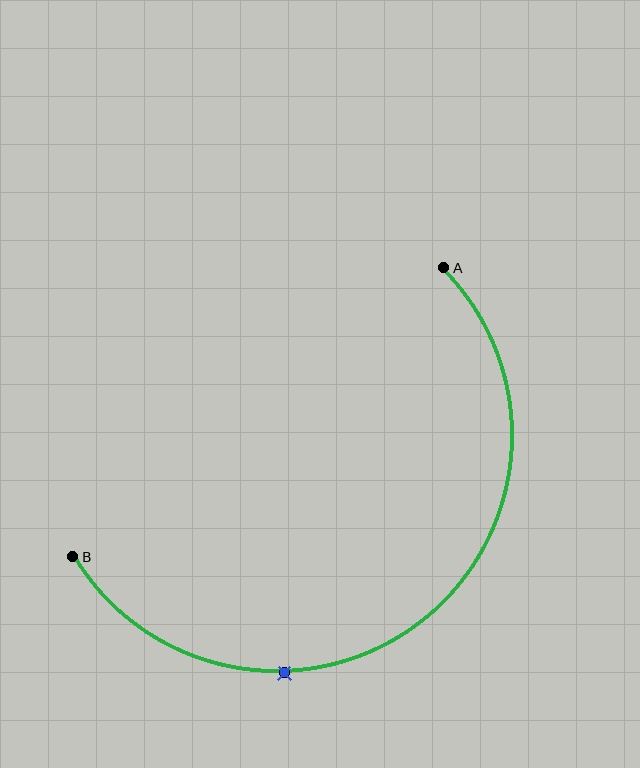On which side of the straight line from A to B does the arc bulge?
The arc bulges below and to the right of the straight line connecting A and B.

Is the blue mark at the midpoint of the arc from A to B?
No. The blue mark lies on the arc but is closer to endpoint B. The arc midpoint would be at the point on the curve equidistant along the arc from both A and B.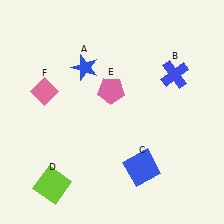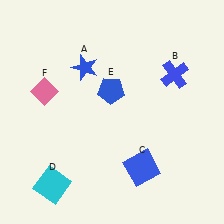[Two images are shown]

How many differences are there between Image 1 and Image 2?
There are 2 differences between the two images.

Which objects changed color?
D changed from lime to cyan. E changed from pink to blue.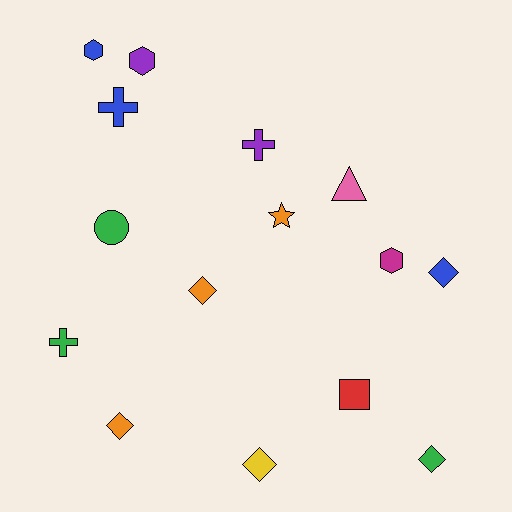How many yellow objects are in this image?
There is 1 yellow object.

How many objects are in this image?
There are 15 objects.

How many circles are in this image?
There is 1 circle.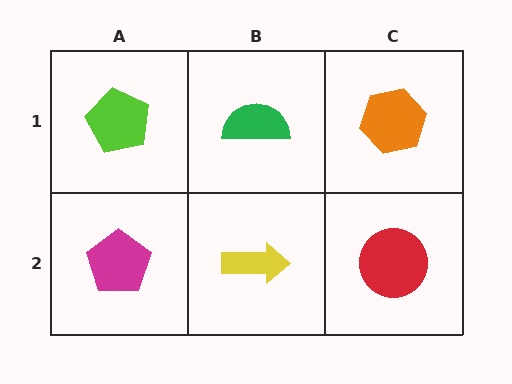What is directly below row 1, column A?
A magenta pentagon.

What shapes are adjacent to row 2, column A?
A lime pentagon (row 1, column A), a yellow arrow (row 2, column B).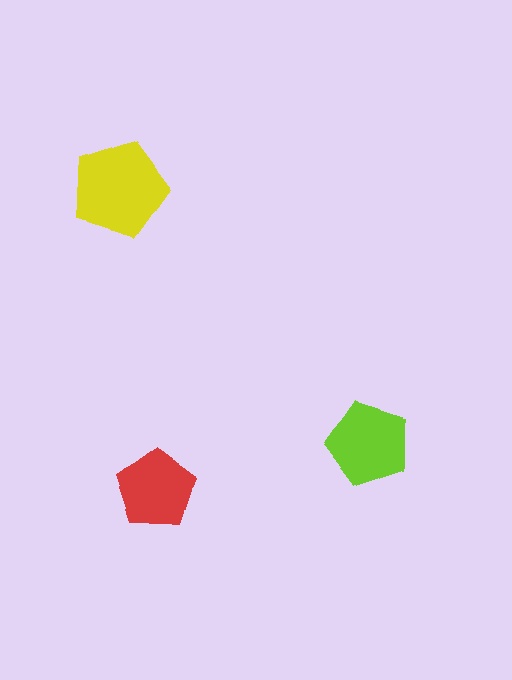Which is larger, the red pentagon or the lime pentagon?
The lime one.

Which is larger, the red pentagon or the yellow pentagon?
The yellow one.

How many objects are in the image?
There are 3 objects in the image.